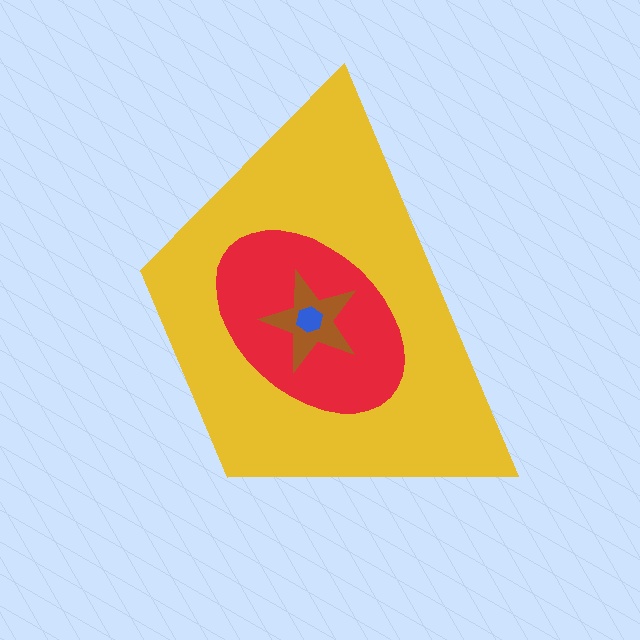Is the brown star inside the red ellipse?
Yes.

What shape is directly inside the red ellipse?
The brown star.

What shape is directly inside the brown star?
The blue hexagon.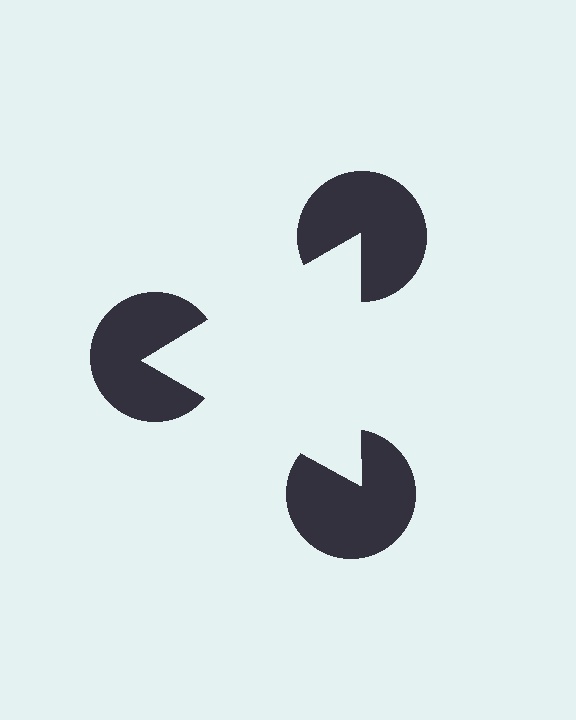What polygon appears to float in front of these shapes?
An illusory triangle — its edges are inferred from the aligned wedge cuts in the pac-man discs, not physically drawn.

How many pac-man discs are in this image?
There are 3 — one at each vertex of the illusory triangle.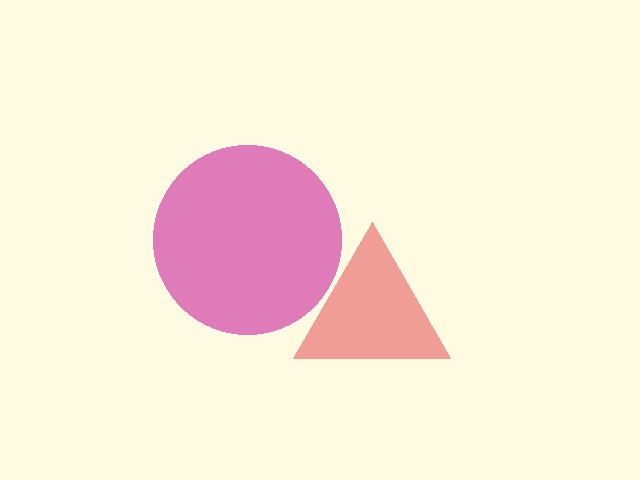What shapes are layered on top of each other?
The layered shapes are: a red triangle, a magenta circle.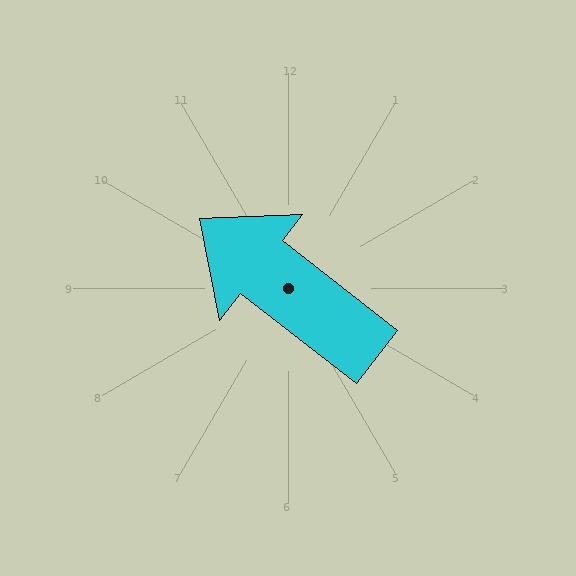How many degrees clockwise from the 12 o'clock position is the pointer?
Approximately 308 degrees.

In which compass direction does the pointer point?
Northwest.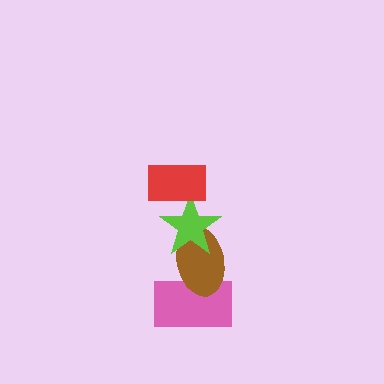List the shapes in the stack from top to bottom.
From top to bottom: the red rectangle, the lime star, the brown ellipse, the pink rectangle.